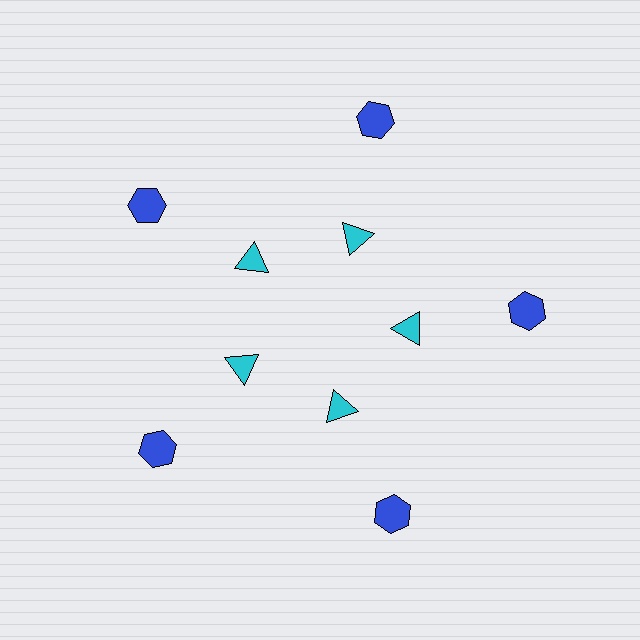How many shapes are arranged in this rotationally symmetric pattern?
There are 10 shapes, arranged in 5 groups of 2.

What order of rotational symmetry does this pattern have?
This pattern has 5-fold rotational symmetry.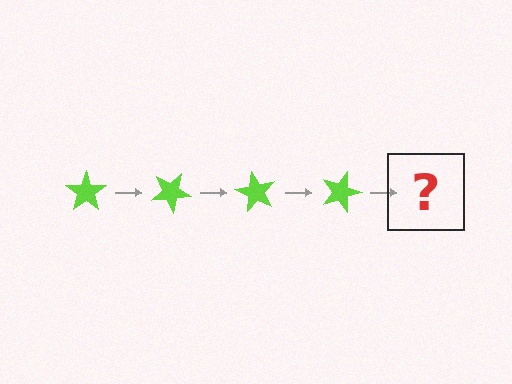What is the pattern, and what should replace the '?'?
The pattern is that the star rotates 30 degrees each step. The '?' should be a lime star rotated 120 degrees.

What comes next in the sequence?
The next element should be a lime star rotated 120 degrees.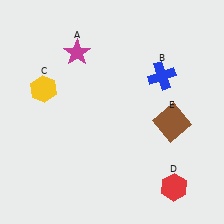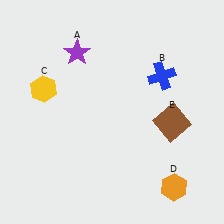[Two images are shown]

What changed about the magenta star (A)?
In Image 1, A is magenta. In Image 2, it changed to purple.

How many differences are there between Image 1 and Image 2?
There are 2 differences between the two images.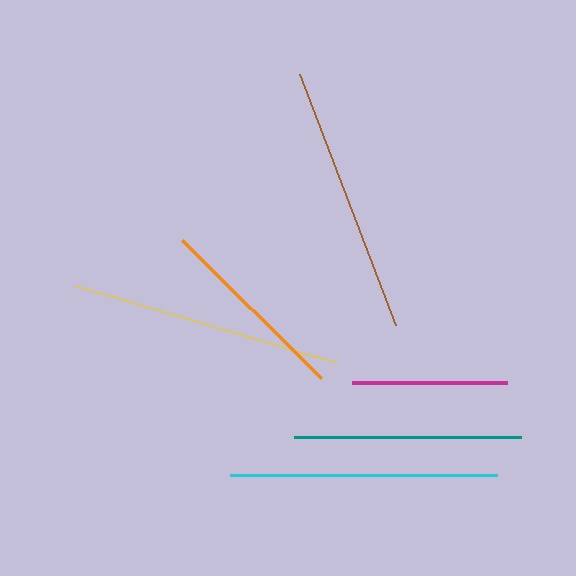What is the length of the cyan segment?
The cyan segment is approximately 267 pixels long.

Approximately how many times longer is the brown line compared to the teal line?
The brown line is approximately 1.2 times the length of the teal line.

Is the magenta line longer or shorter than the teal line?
The teal line is longer than the magenta line.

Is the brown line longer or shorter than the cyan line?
The brown line is longer than the cyan line.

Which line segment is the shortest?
The magenta line is the shortest at approximately 155 pixels.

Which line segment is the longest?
The yellow line is the longest at approximately 272 pixels.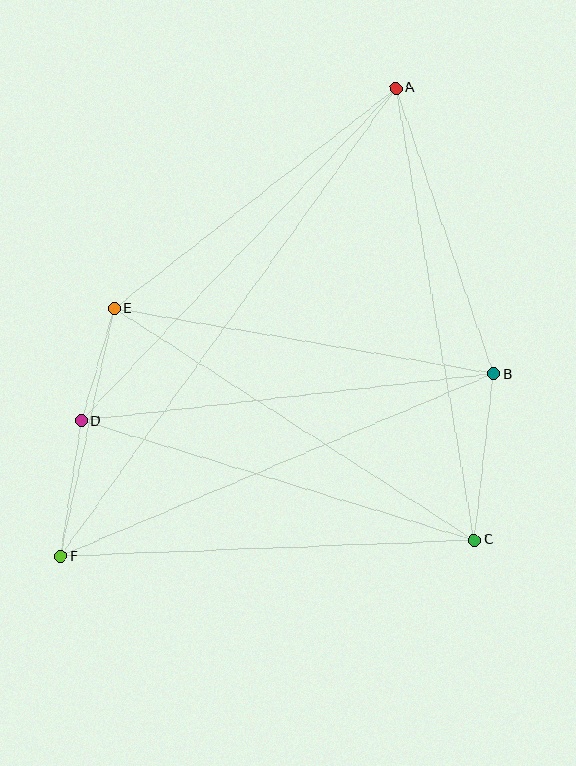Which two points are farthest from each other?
Points A and F are farthest from each other.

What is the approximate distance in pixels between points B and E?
The distance between B and E is approximately 386 pixels.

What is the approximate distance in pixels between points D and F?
The distance between D and F is approximately 137 pixels.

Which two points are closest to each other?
Points D and E are closest to each other.